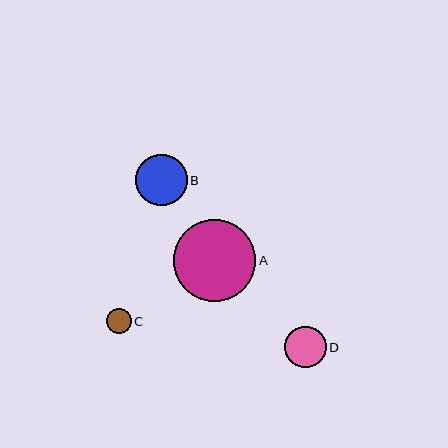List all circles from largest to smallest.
From largest to smallest: A, B, D, C.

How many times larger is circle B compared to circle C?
Circle B is approximately 2.1 times the size of circle C.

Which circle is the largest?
Circle A is the largest with a size of approximately 82 pixels.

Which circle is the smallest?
Circle C is the smallest with a size of approximately 25 pixels.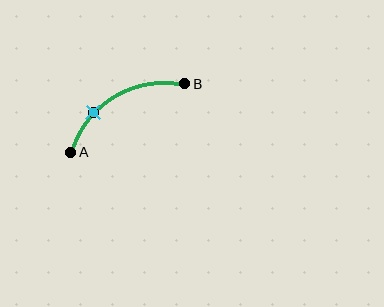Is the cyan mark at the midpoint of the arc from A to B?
No. The cyan mark lies on the arc but is closer to endpoint A. The arc midpoint would be at the point on the curve equidistant along the arc from both A and B.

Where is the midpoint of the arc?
The arc midpoint is the point on the curve farthest from the straight line joining A and B. It sits above that line.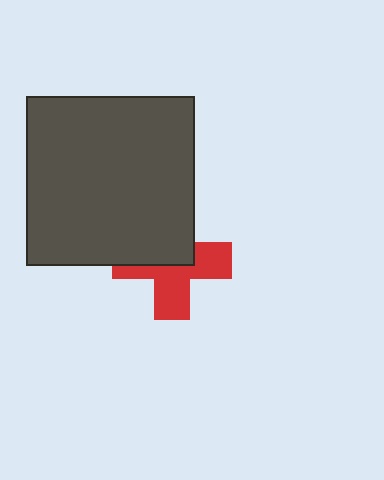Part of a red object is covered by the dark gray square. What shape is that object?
It is a cross.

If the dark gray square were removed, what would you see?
You would see the complete red cross.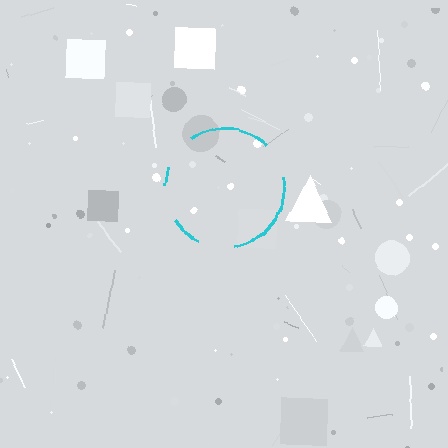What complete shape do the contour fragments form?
The contour fragments form a circle.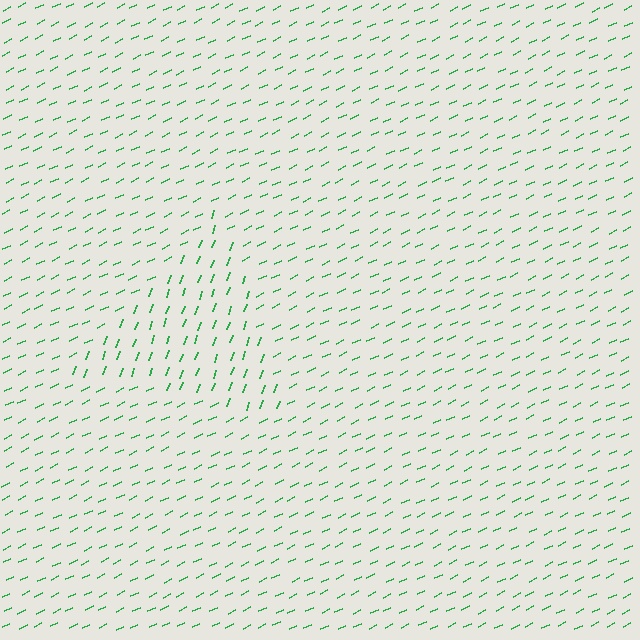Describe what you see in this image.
The image is filled with small green line segments. A triangle region in the image has lines oriented differently from the surrounding lines, creating a visible texture boundary.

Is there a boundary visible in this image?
Yes, there is a texture boundary formed by a change in line orientation.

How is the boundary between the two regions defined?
The boundary is defined purely by a change in line orientation (approximately 45 degrees difference). All lines are the same color and thickness.